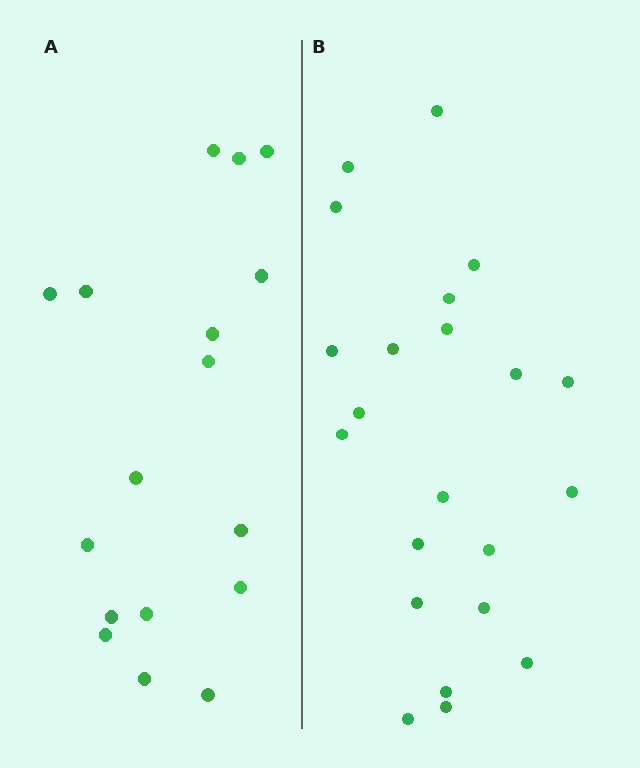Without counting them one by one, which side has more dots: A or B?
Region B (the right region) has more dots.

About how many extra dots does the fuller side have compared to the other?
Region B has about 5 more dots than region A.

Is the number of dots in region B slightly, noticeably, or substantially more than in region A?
Region B has noticeably more, but not dramatically so. The ratio is roughly 1.3 to 1.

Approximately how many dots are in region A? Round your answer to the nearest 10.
About 20 dots. (The exact count is 17, which rounds to 20.)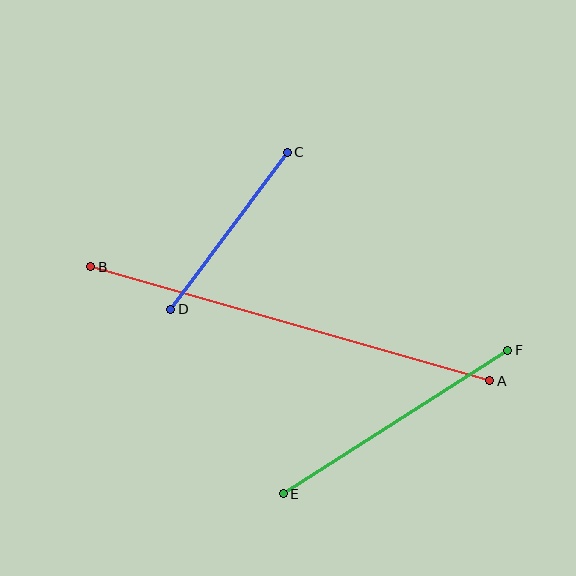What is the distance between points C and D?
The distance is approximately 195 pixels.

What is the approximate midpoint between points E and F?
The midpoint is at approximately (395, 422) pixels.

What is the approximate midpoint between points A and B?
The midpoint is at approximately (290, 324) pixels.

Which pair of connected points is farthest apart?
Points A and B are farthest apart.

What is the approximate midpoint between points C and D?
The midpoint is at approximately (229, 231) pixels.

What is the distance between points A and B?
The distance is approximately 415 pixels.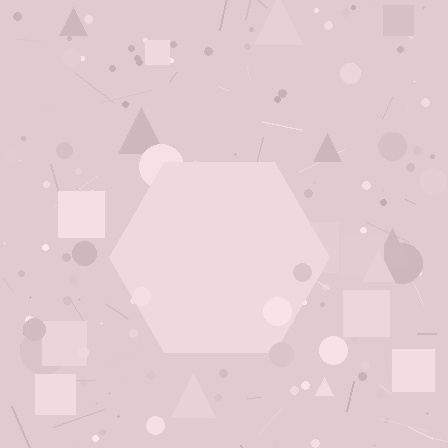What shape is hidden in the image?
A hexagon is hidden in the image.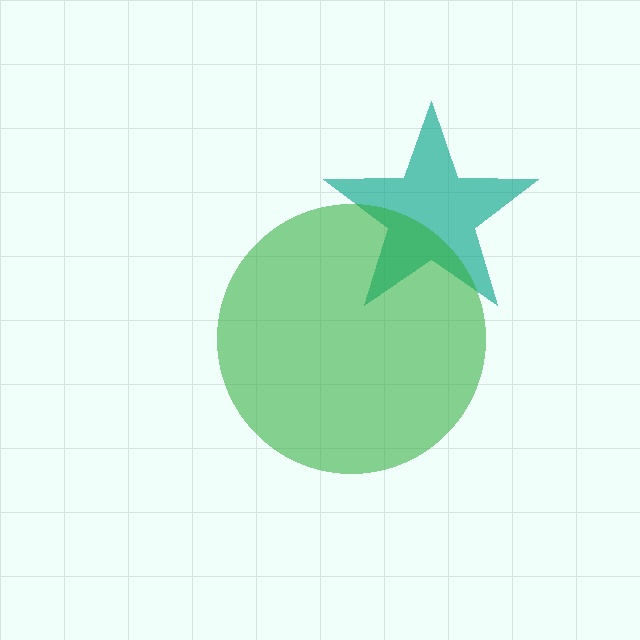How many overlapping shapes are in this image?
There are 2 overlapping shapes in the image.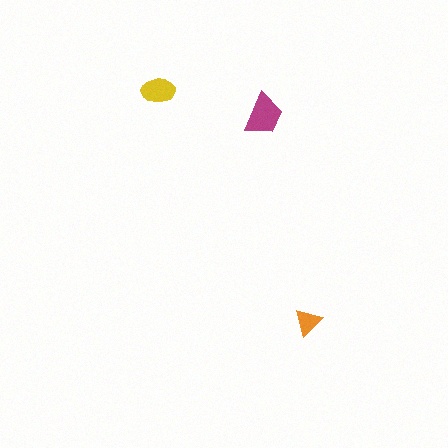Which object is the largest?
The magenta trapezoid.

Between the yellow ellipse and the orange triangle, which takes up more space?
The yellow ellipse.